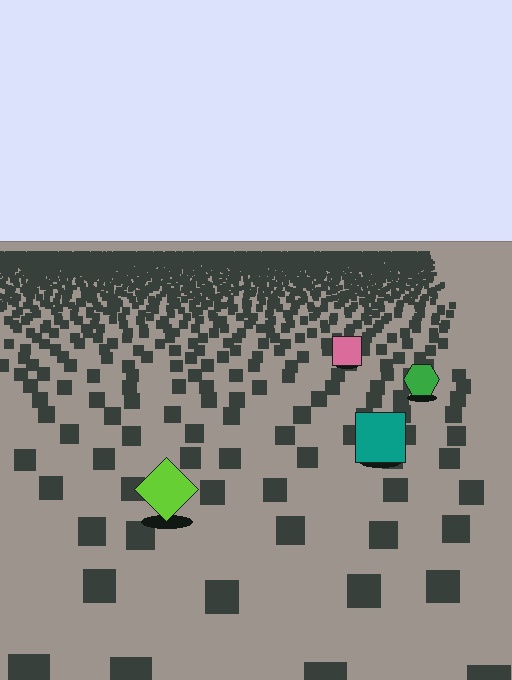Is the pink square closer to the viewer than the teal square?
No. The teal square is closer — you can tell from the texture gradient: the ground texture is coarser near it.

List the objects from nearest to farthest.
From nearest to farthest: the lime diamond, the teal square, the green hexagon, the pink square.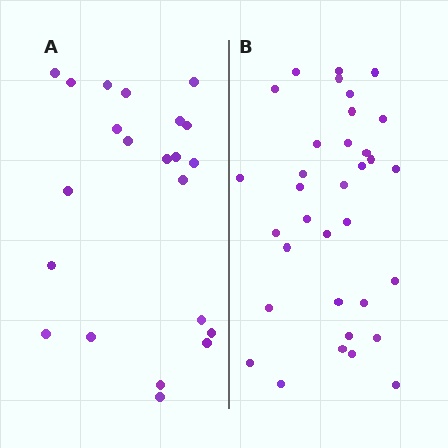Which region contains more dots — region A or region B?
Region B (the right region) has more dots.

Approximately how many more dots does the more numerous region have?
Region B has roughly 12 or so more dots than region A.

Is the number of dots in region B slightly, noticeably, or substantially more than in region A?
Region B has substantially more. The ratio is roughly 1.5 to 1.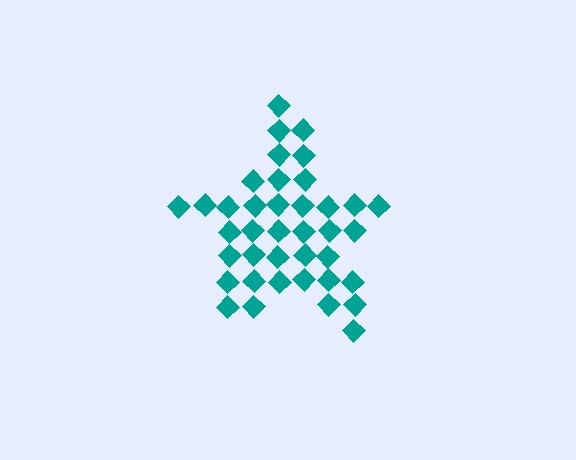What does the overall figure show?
The overall figure shows a star.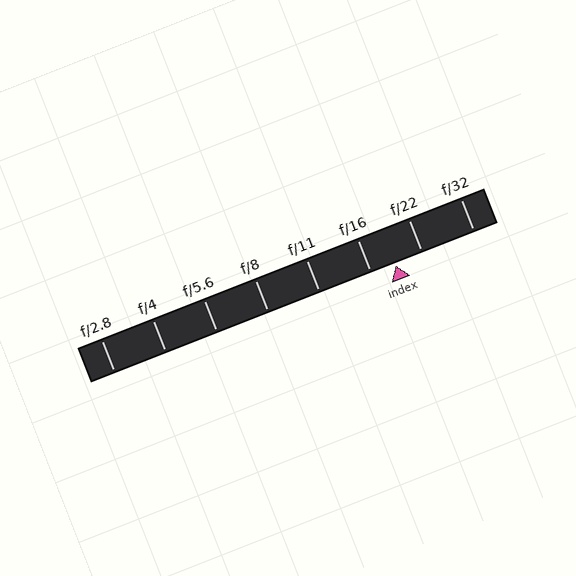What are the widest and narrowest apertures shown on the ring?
The widest aperture shown is f/2.8 and the narrowest is f/32.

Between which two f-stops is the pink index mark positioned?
The index mark is between f/16 and f/22.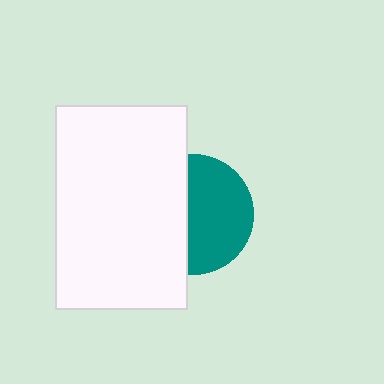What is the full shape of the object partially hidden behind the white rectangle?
The partially hidden object is a teal circle.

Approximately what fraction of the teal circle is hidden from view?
Roughly 44% of the teal circle is hidden behind the white rectangle.